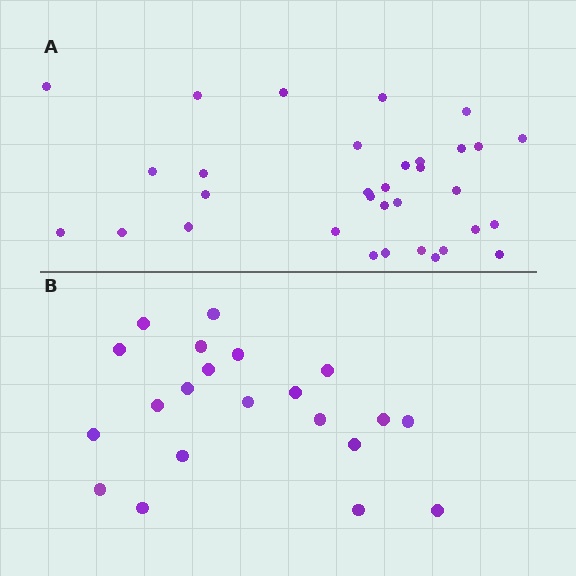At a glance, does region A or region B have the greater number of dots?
Region A (the top region) has more dots.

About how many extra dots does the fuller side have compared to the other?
Region A has roughly 12 or so more dots than region B.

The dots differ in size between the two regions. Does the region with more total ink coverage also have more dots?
No. Region B has more total ink coverage because its dots are larger, but region A actually contains more individual dots. Total area can be misleading — the number of items is what matters here.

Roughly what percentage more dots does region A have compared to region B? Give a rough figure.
About 55% more.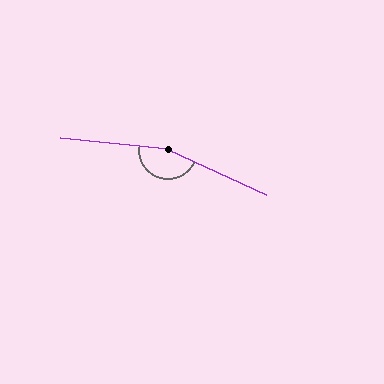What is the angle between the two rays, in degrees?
Approximately 162 degrees.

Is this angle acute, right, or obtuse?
It is obtuse.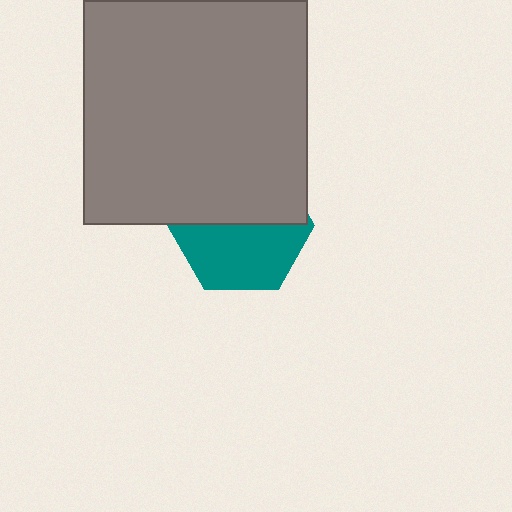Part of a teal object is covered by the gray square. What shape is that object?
It is a hexagon.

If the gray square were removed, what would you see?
You would see the complete teal hexagon.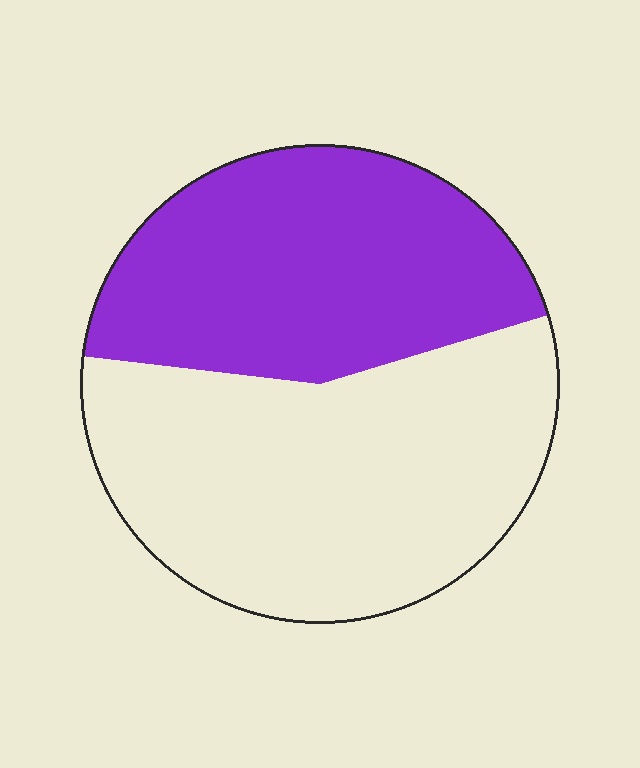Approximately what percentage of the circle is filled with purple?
Approximately 45%.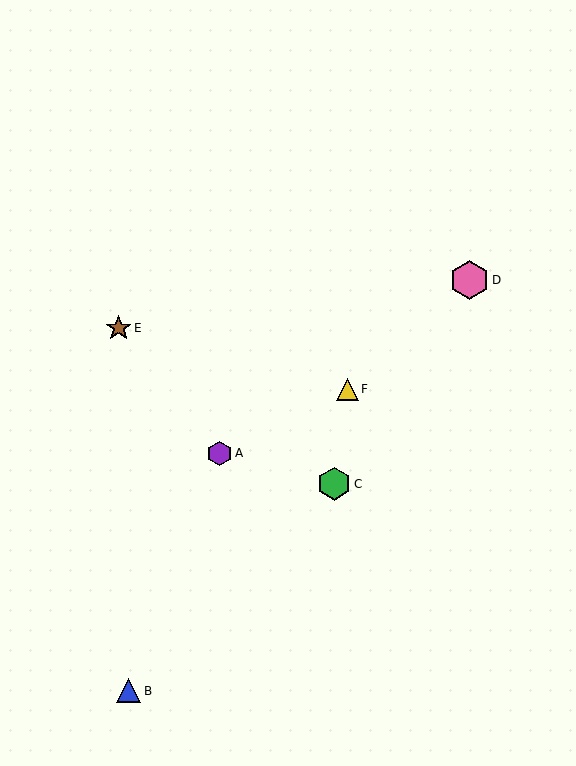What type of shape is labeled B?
Shape B is a blue triangle.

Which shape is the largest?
The pink hexagon (labeled D) is the largest.